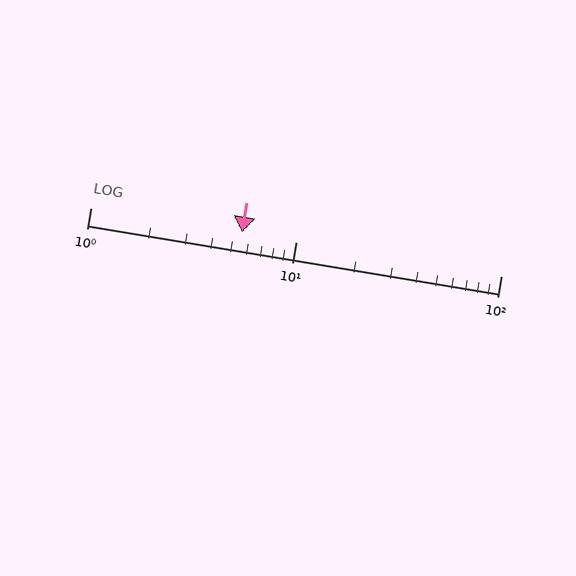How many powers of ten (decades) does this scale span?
The scale spans 2 decades, from 1 to 100.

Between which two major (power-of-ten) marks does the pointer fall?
The pointer is between 1 and 10.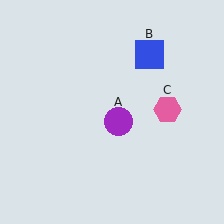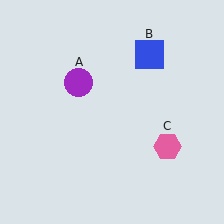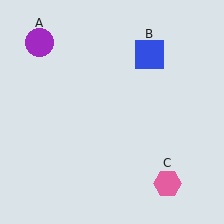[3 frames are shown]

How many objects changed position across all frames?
2 objects changed position: purple circle (object A), pink hexagon (object C).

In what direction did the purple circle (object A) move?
The purple circle (object A) moved up and to the left.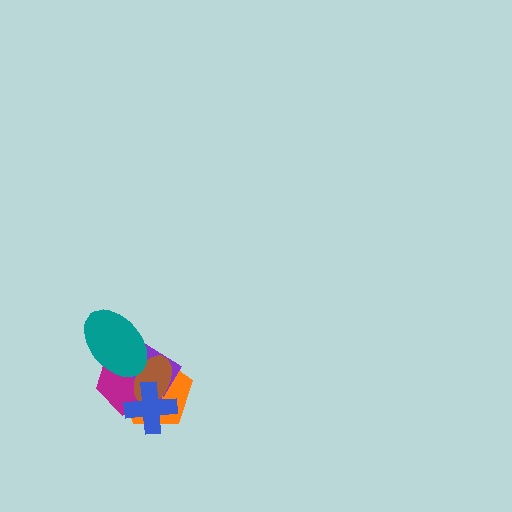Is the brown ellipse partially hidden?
Yes, it is partially covered by another shape.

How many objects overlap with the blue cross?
4 objects overlap with the blue cross.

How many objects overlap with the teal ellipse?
4 objects overlap with the teal ellipse.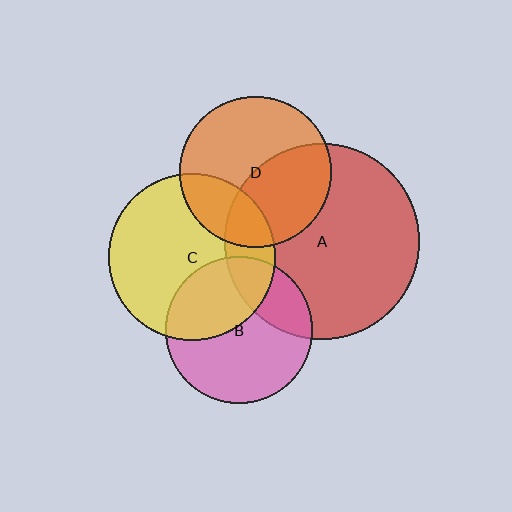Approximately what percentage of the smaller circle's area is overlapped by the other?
Approximately 25%.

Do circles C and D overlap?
Yes.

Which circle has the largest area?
Circle A (red).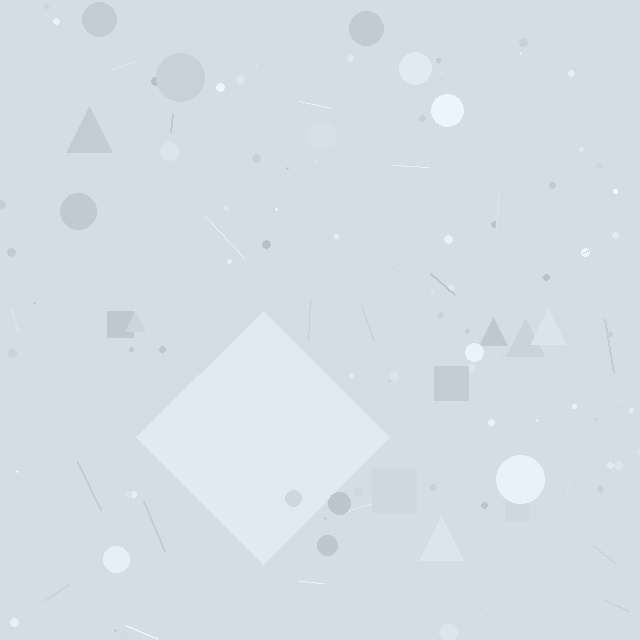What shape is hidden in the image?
A diamond is hidden in the image.